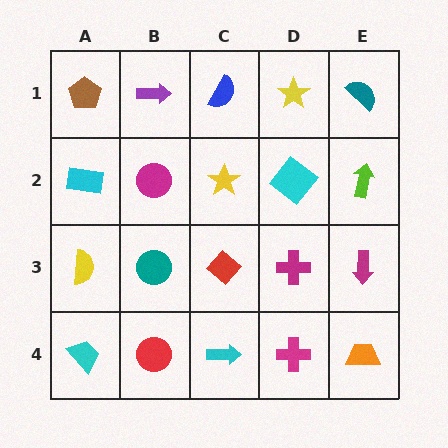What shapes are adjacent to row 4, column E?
A magenta arrow (row 3, column E), a magenta cross (row 4, column D).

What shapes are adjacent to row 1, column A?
A cyan rectangle (row 2, column A), a purple arrow (row 1, column B).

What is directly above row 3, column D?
A cyan diamond.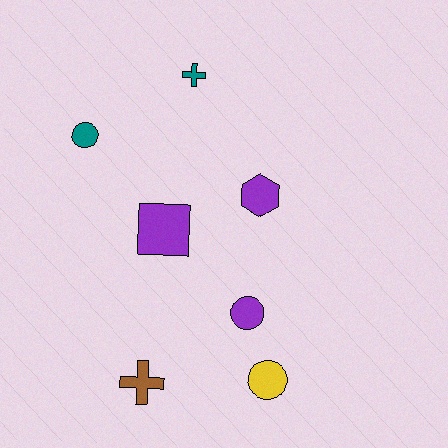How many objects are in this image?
There are 7 objects.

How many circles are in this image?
There are 3 circles.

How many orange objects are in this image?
There are no orange objects.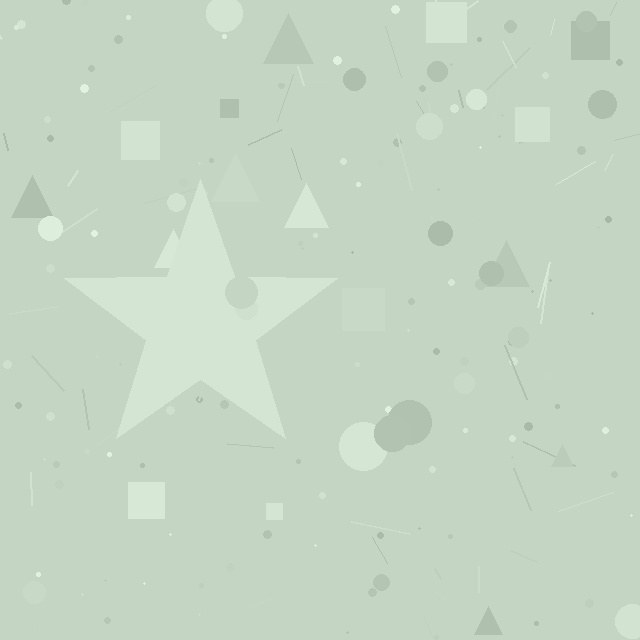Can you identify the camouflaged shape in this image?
The camouflaged shape is a star.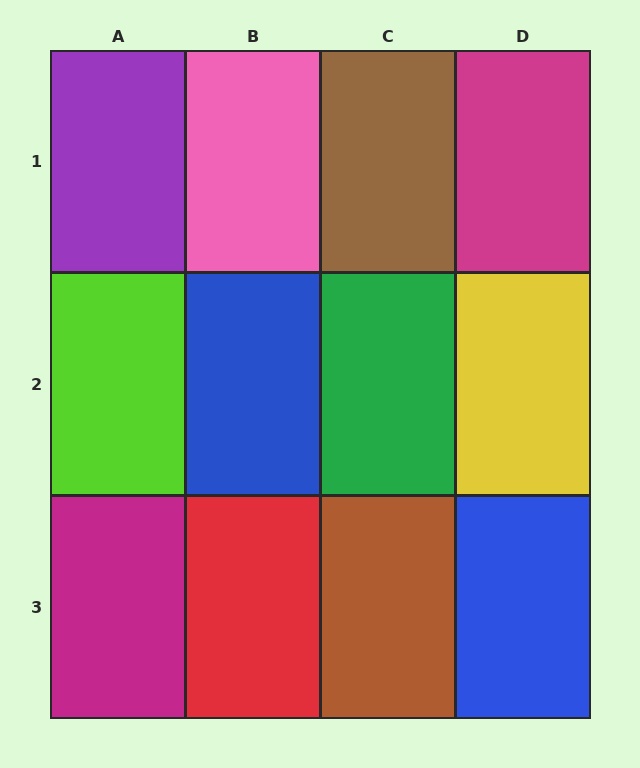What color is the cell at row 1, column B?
Pink.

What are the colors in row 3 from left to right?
Magenta, red, brown, blue.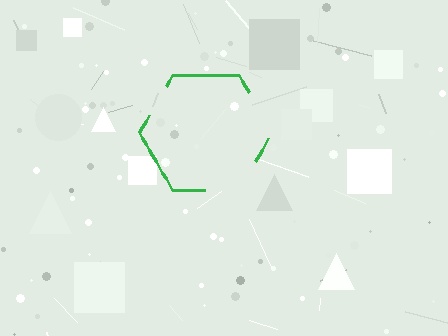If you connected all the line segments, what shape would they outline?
They would outline a hexagon.